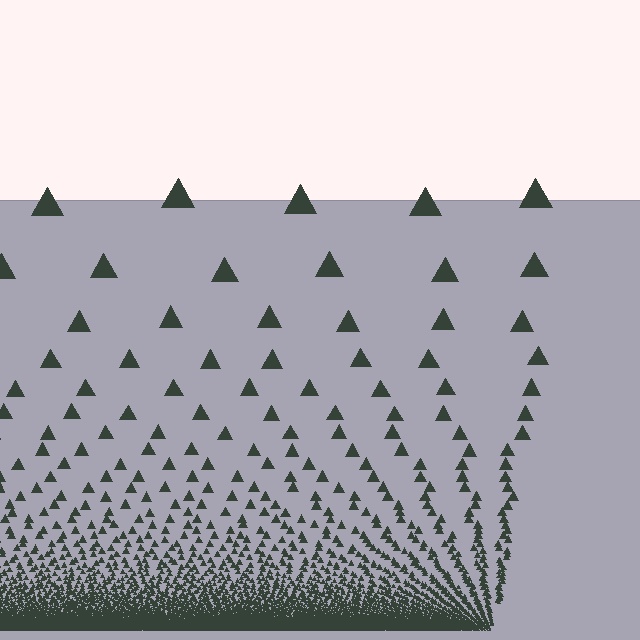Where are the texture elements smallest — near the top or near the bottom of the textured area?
Near the bottom.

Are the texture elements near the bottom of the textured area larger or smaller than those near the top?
Smaller. The gradient is inverted — elements near the bottom are smaller and denser.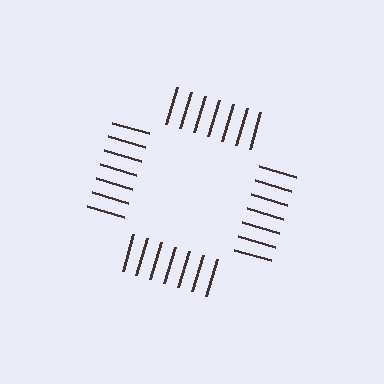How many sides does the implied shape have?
4 sides — the line-ends trace a square.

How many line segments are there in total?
28 — 7 along each of the 4 edges.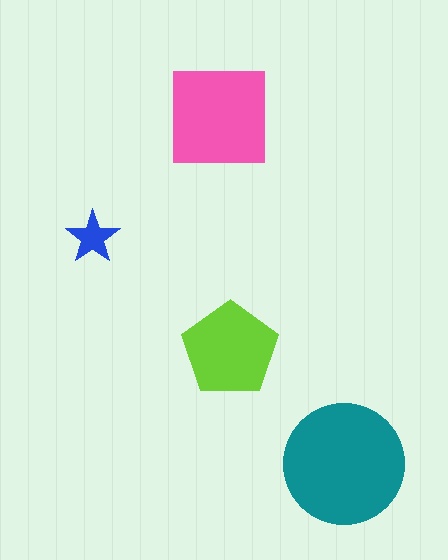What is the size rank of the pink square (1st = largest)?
2nd.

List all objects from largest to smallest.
The teal circle, the pink square, the lime pentagon, the blue star.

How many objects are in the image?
There are 4 objects in the image.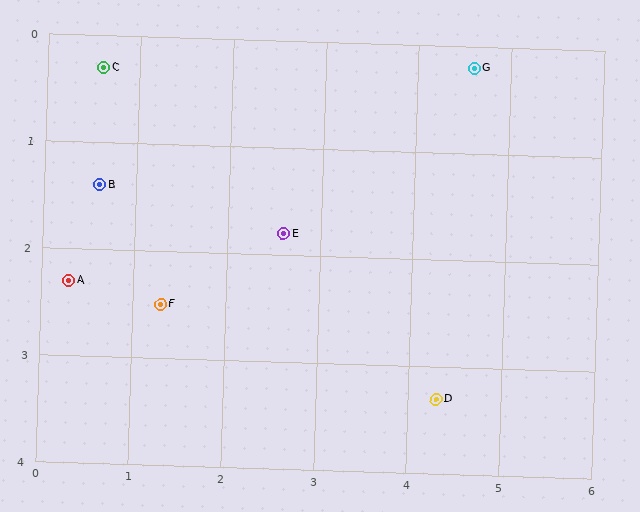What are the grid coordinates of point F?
Point F is at approximately (1.3, 2.5).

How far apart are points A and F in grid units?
Points A and F are about 1.0 grid units apart.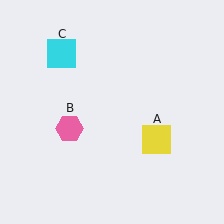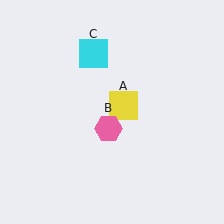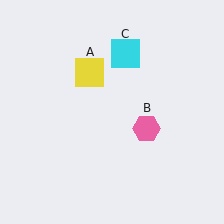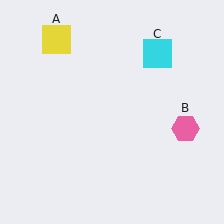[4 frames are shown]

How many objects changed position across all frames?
3 objects changed position: yellow square (object A), pink hexagon (object B), cyan square (object C).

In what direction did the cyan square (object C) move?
The cyan square (object C) moved right.